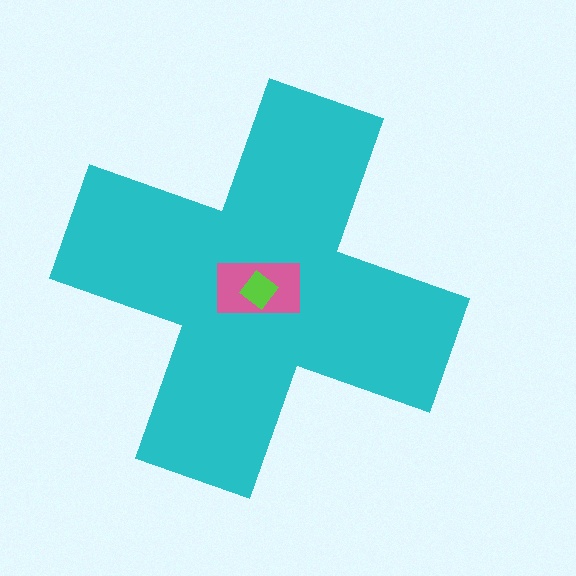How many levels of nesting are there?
3.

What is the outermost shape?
The cyan cross.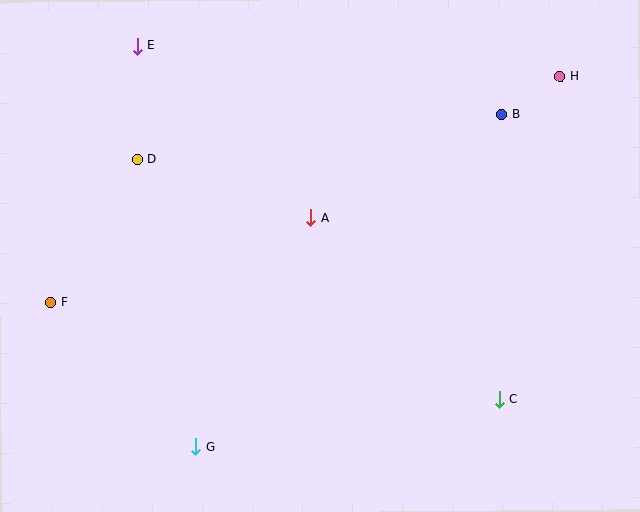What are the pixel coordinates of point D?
Point D is at (138, 159).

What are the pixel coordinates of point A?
Point A is at (311, 218).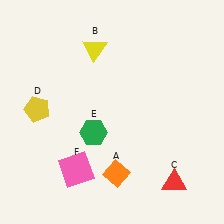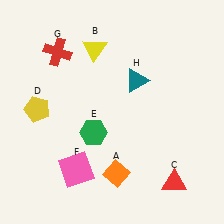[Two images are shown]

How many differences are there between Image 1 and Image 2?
There are 2 differences between the two images.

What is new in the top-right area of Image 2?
A teal triangle (H) was added in the top-right area of Image 2.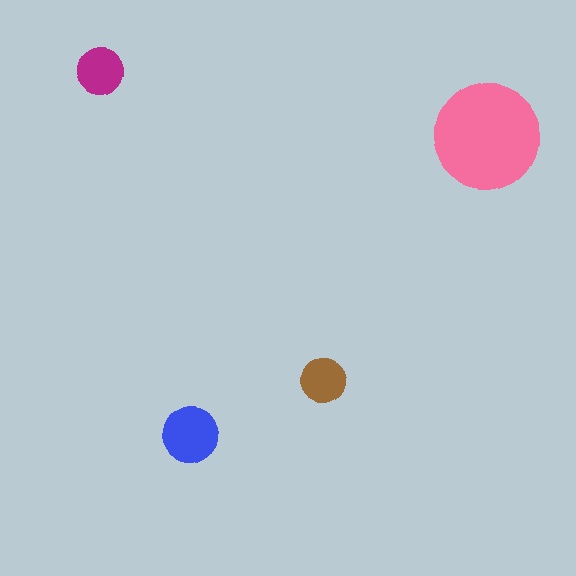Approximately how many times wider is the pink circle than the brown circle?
About 2.5 times wider.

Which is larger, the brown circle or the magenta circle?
The magenta one.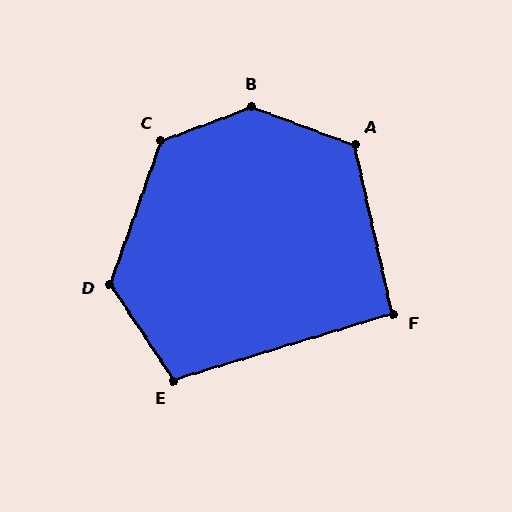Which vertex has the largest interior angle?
B, at approximately 139 degrees.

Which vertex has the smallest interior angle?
F, at approximately 94 degrees.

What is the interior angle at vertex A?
Approximately 123 degrees (obtuse).